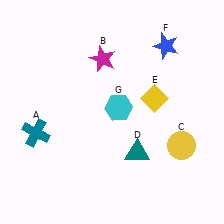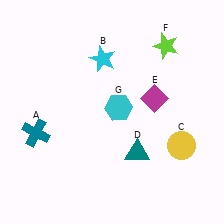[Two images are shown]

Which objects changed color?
B changed from magenta to cyan. E changed from yellow to magenta. F changed from blue to lime.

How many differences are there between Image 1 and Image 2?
There are 3 differences between the two images.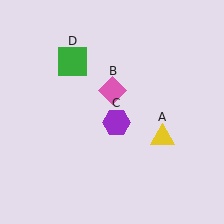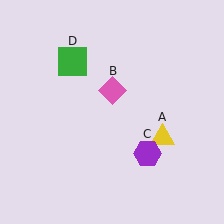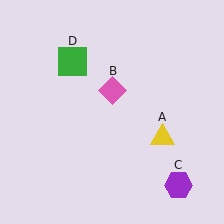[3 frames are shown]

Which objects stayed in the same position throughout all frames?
Yellow triangle (object A) and pink diamond (object B) and green square (object D) remained stationary.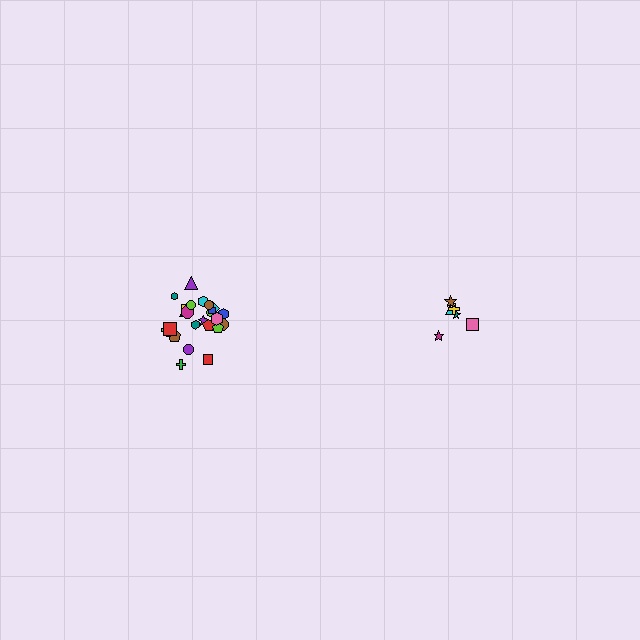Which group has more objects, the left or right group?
The left group.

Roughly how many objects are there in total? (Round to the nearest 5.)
Roughly 30 objects in total.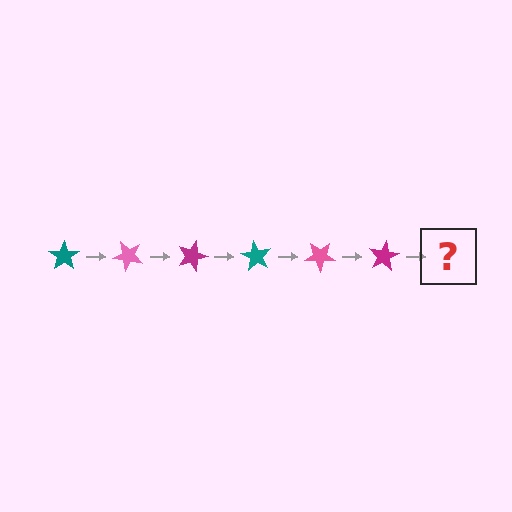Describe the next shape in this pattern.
It should be a teal star, rotated 270 degrees from the start.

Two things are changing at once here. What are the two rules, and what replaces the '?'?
The two rules are that it rotates 45 degrees each step and the color cycles through teal, pink, and magenta. The '?' should be a teal star, rotated 270 degrees from the start.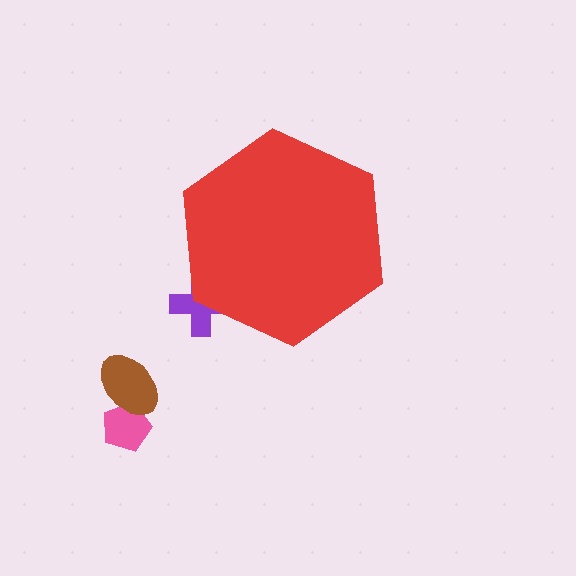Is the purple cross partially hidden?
Yes, the purple cross is partially hidden behind the red hexagon.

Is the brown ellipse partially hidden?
No, the brown ellipse is fully visible.